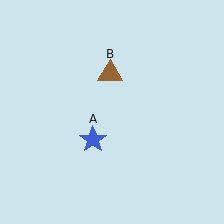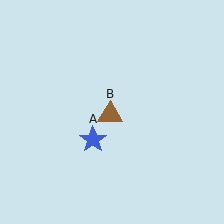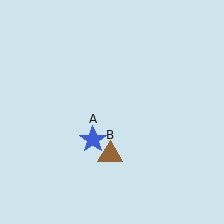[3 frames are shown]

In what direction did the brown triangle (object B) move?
The brown triangle (object B) moved down.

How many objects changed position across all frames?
1 object changed position: brown triangle (object B).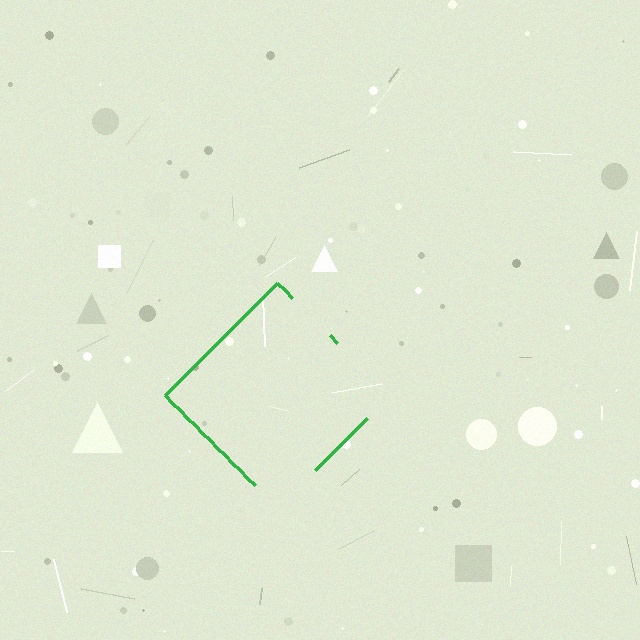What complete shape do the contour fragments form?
The contour fragments form a diamond.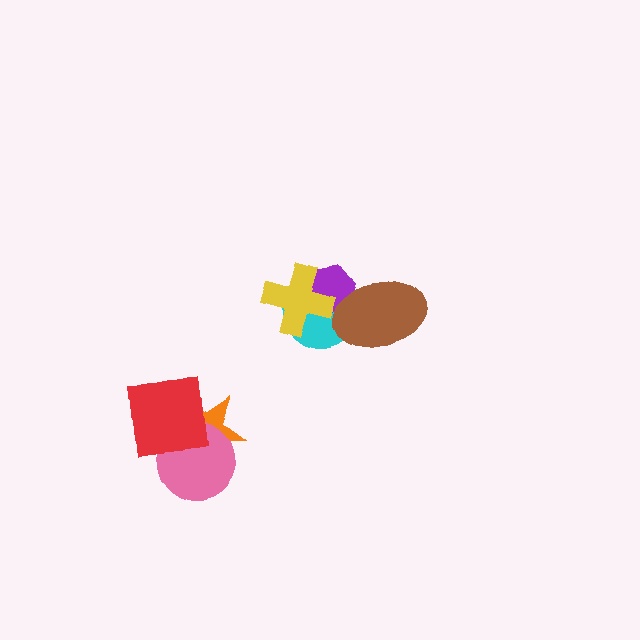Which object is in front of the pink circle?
The red square is in front of the pink circle.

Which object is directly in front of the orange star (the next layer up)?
The pink circle is directly in front of the orange star.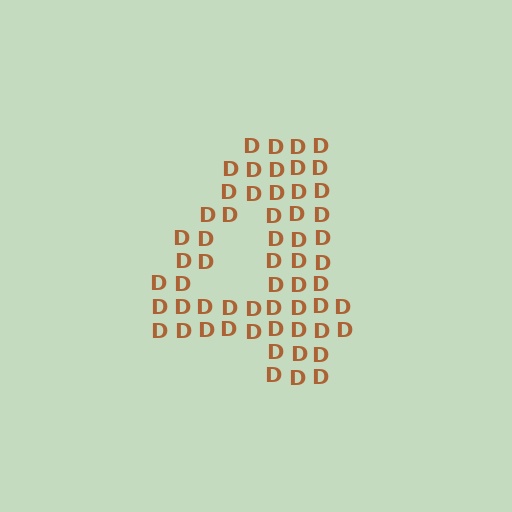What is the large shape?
The large shape is the digit 4.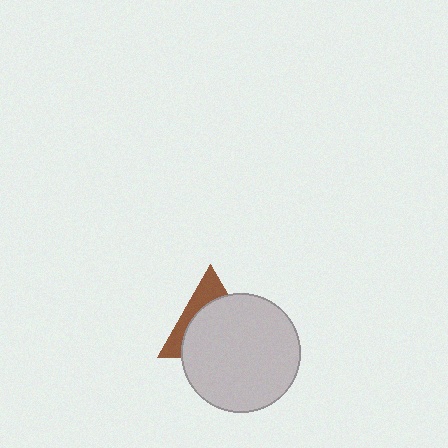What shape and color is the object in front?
The object in front is a light gray circle.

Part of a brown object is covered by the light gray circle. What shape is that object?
It is a triangle.